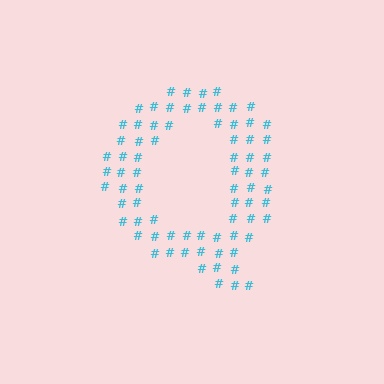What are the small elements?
The small elements are hash symbols.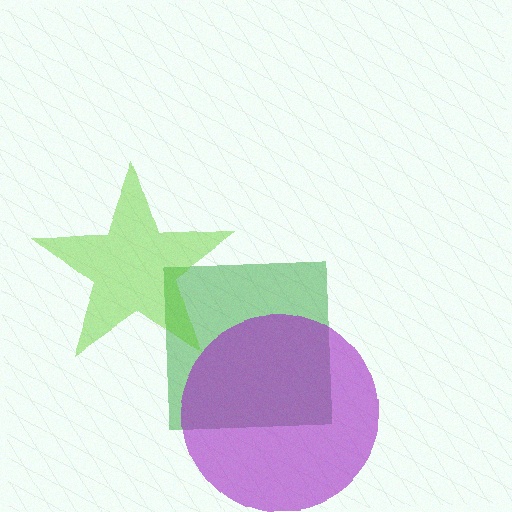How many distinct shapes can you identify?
There are 3 distinct shapes: a green square, a lime star, a purple circle.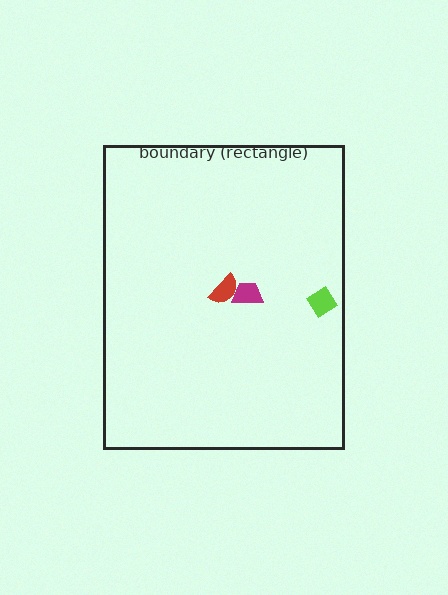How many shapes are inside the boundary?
3 inside, 0 outside.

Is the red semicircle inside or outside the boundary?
Inside.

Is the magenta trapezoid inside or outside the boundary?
Inside.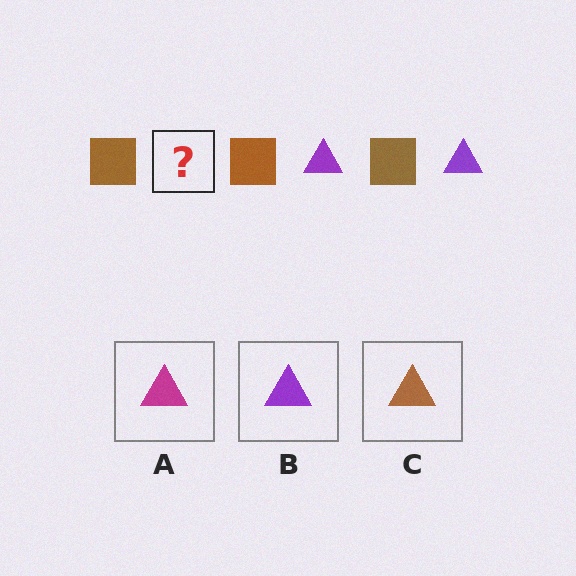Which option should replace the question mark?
Option B.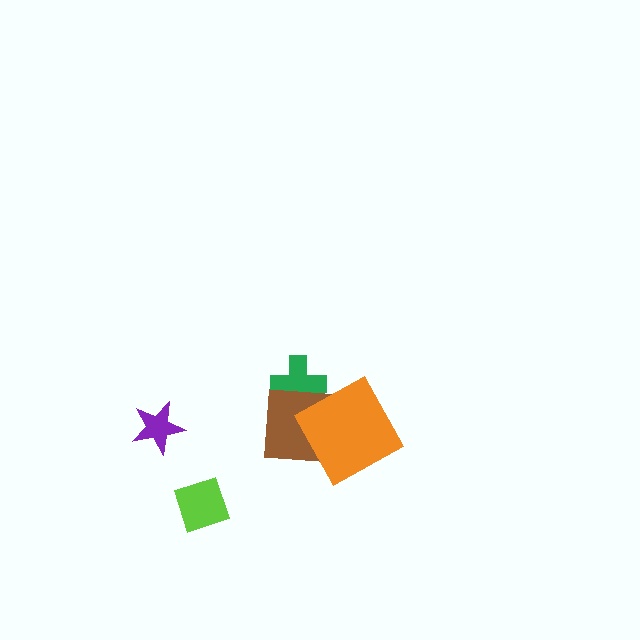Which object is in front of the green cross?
The brown square is in front of the green cross.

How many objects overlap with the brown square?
2 objects overlap with the brown square.